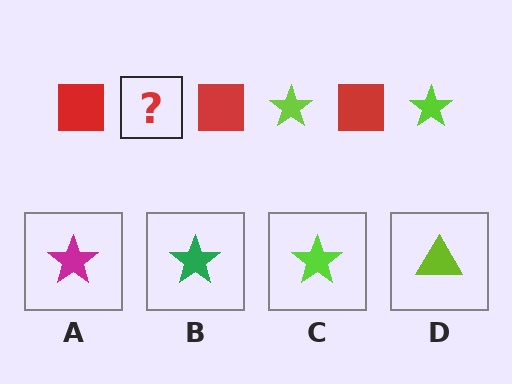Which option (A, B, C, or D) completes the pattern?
C.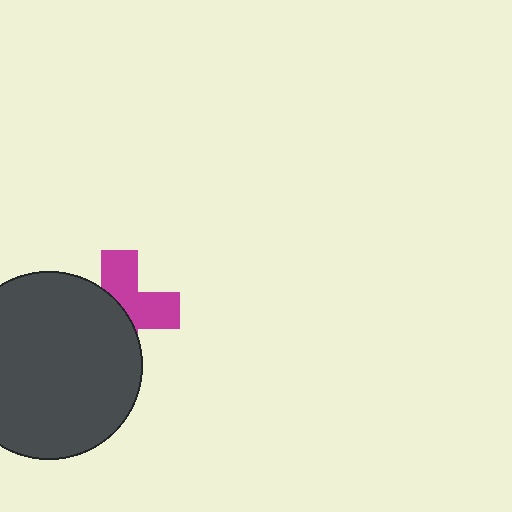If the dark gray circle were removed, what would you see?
You would see the complete magenta cross.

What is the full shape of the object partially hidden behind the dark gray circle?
The partially hidden object is a magenta cross.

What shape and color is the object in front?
The object in front is a dark gray circle.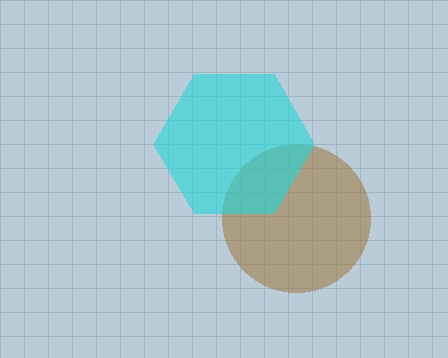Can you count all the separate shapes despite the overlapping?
Yes, there are 2 separate shapes.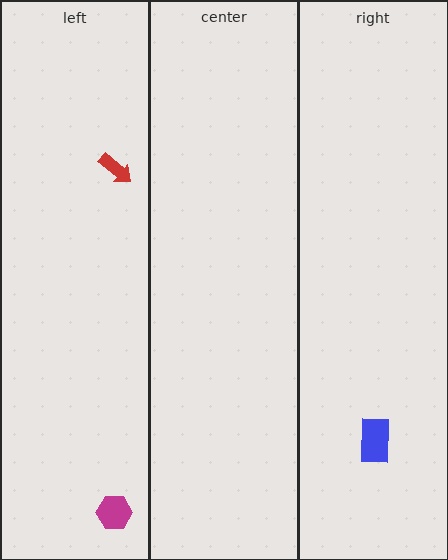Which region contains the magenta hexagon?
The left region.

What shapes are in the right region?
The blue rectangle.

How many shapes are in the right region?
1.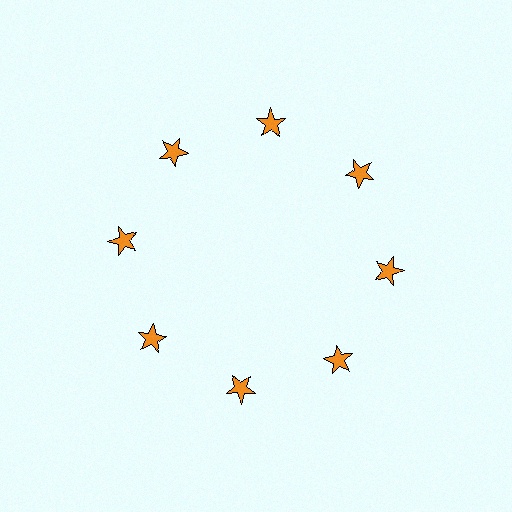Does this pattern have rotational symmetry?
Yes, this pattern has 8-fold rotational symmetry. It looks the same after rotating 45 degrees around the center.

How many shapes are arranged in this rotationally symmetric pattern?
There are 8 shapes, arranged in 8 groups of 1.